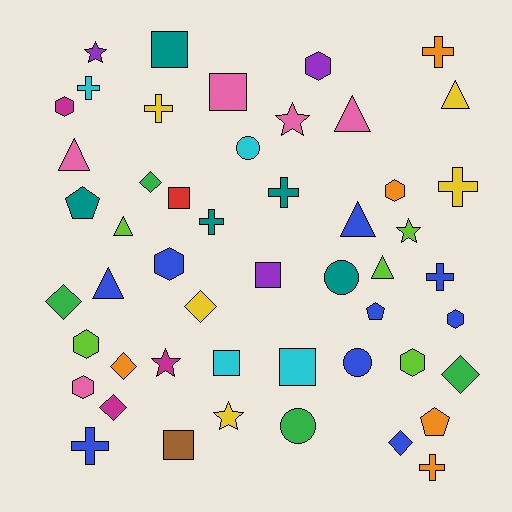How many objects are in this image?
There are 50 objects.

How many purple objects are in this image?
There are 3 purple objects.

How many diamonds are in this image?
There are 7 diamonds.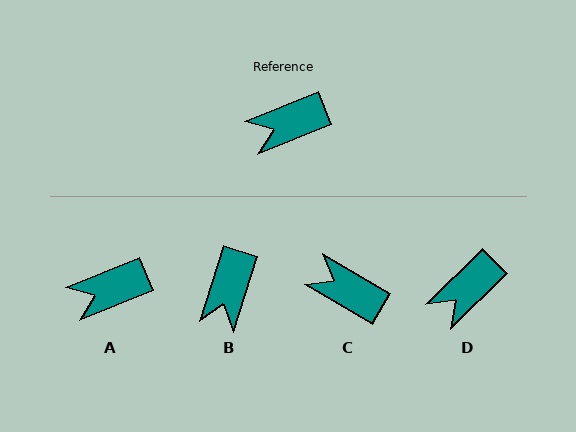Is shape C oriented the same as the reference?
No, it is off by about 53 degrees.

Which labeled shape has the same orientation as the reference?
A.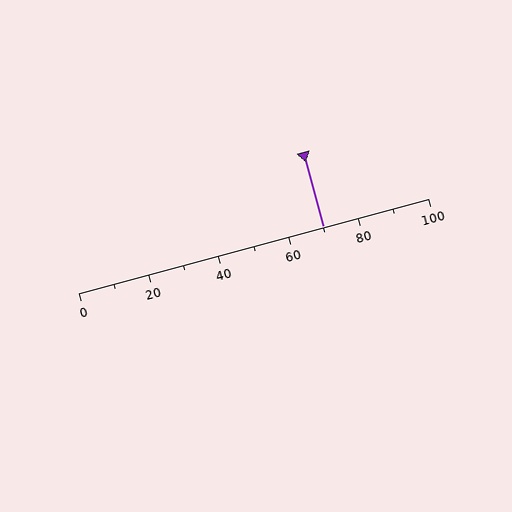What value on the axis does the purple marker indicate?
The marker indicates approximately 70.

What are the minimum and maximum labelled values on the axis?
The axis runs from 0 to 100.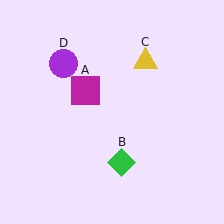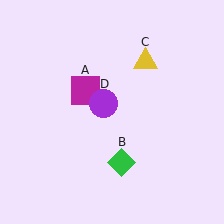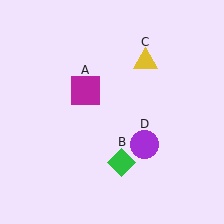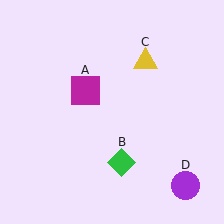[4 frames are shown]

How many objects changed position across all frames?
1 object changed position: purple circle (object D).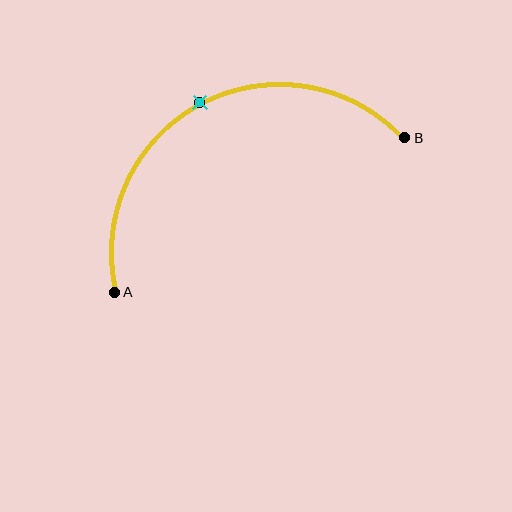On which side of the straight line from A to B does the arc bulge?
The arc bulges above the straight line connecting A and B.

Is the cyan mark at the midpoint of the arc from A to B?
Yes. The cyan mark lies on the arc at equal arc-length from both A and B — it is the arc midpoint.